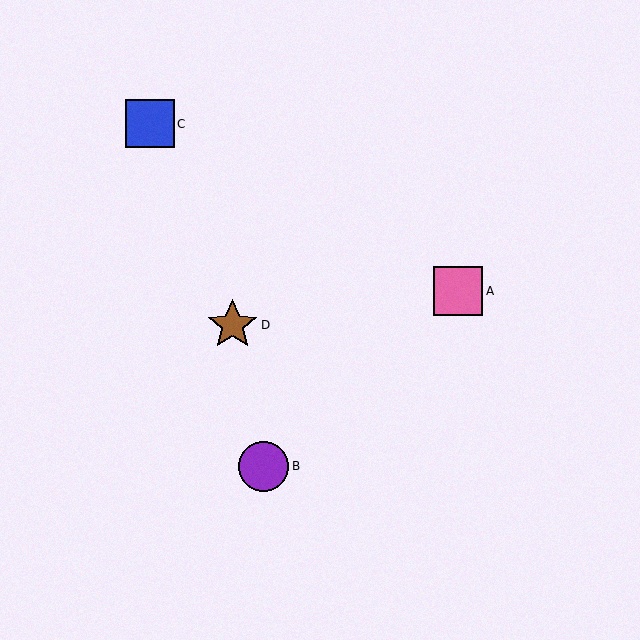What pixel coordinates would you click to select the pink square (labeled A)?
Click at (458, 291) to select the pink square A.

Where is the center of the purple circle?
The center of the purple circle is at (264, 466).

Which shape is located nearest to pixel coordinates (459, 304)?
The pink square (labeled A) at (458, 291) is nearest to that location.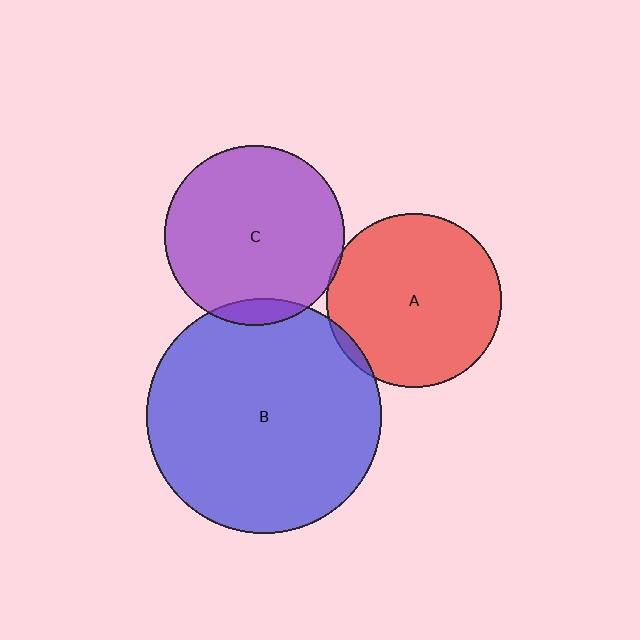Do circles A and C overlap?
Yes.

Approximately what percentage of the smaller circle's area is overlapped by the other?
Approximately 5%.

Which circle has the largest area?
Circle B (blue).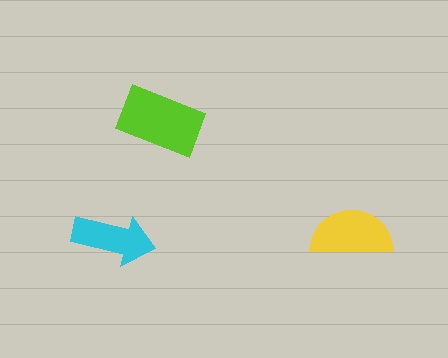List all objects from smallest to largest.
The cyan arrow, the yellow semicircle, the lime rectangle.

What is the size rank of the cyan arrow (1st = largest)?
3rd.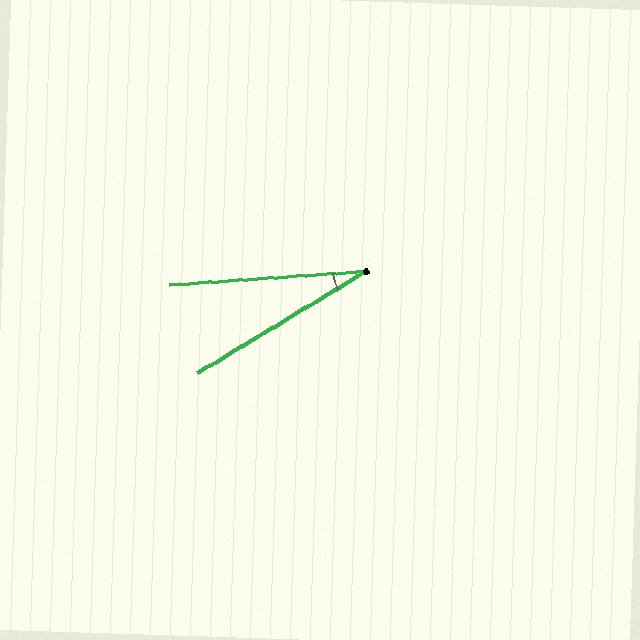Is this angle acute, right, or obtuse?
It is acute.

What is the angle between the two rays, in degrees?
Approximately 27 degrees.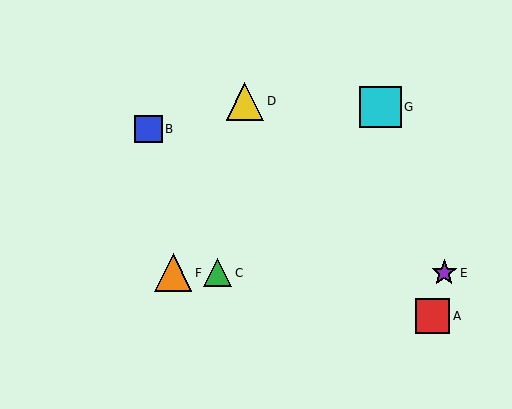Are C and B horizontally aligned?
No, C is at y≈273 and B is at y≈129.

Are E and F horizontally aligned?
Yes, both are at y≈273.